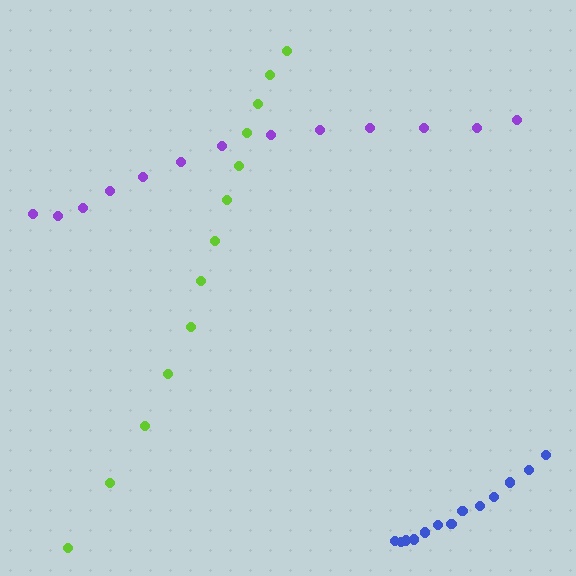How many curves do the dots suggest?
There are 3 distinct paths.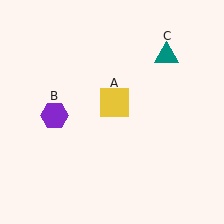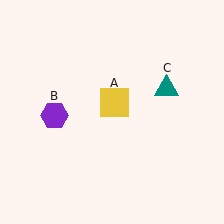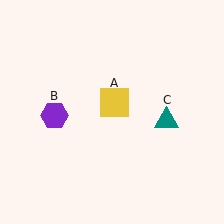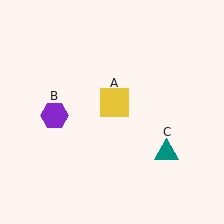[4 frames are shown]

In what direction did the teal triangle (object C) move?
The teal triangle (object C) moved down.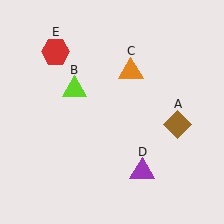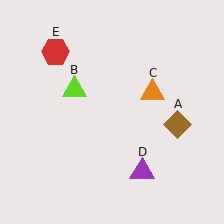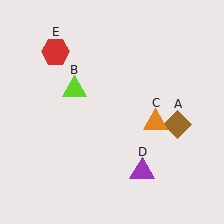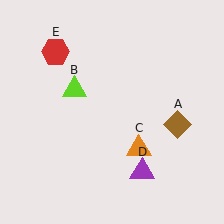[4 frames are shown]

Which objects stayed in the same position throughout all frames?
Brown diamond (object A) and lime triangle (object B) and purple triangle (object D) and red hexagon (object E) remained stationary.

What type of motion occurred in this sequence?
The orange triangle (object C) rotated clockwise around the center of the scene.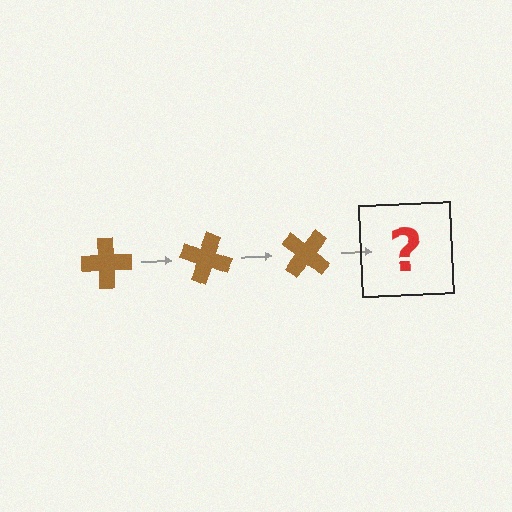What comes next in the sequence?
The next element should be a brown cross rotated 60 degrees.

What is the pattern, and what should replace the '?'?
The pattern is that the cross rotates 20 degrees each step. The '?' should be a brown cross rotated 60 degrees.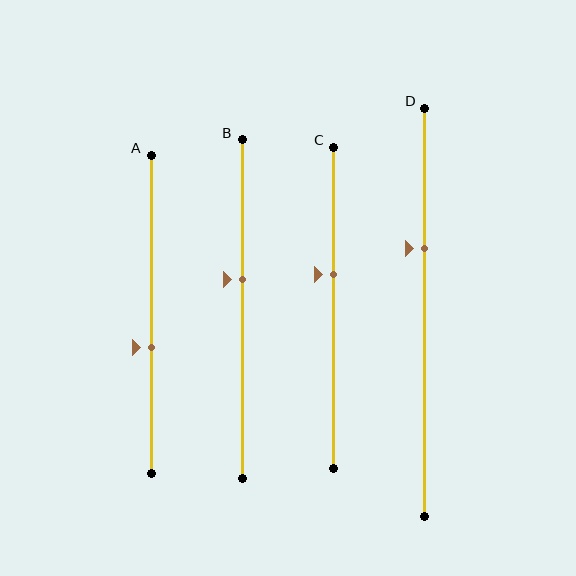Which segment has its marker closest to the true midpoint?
Segment B has its marker closest to the true midpoint.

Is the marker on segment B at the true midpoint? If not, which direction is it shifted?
No, the marker on segment B is shifted upward by about 9% of the segment length.